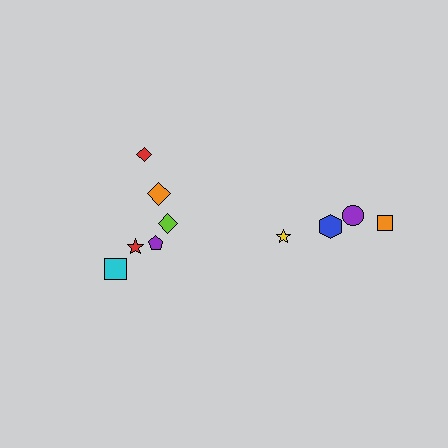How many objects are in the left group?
There are 6 objects.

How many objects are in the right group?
There are 4 objects.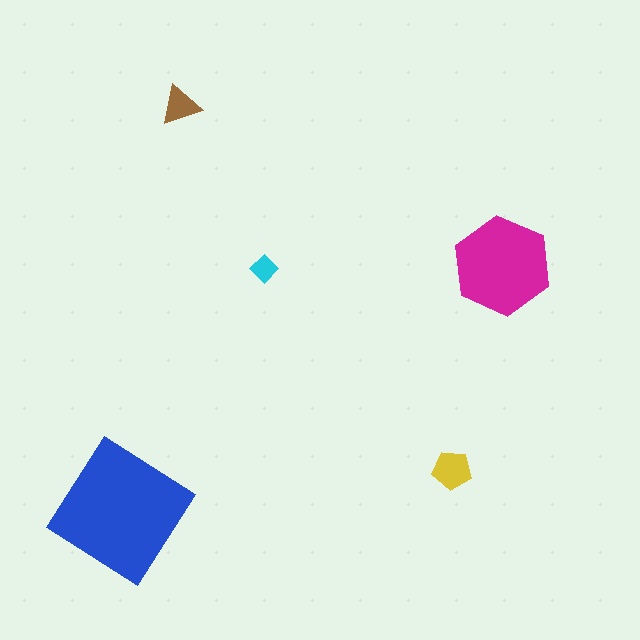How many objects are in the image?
There are 5 objects in the image.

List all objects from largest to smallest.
The blue diamond, the magenta hexagon, the yellow pentagon, the brown triangle, the cyan diamond.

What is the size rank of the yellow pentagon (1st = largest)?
3rd.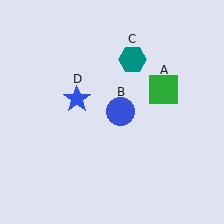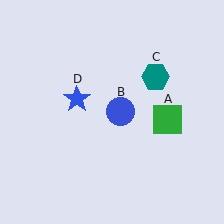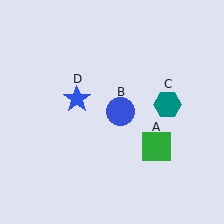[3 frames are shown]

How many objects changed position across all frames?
2 objects changed position: green square (object A), teal hexagon (object C).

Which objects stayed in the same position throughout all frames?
Blue circle (object B) and blue star (object D) remained stationary.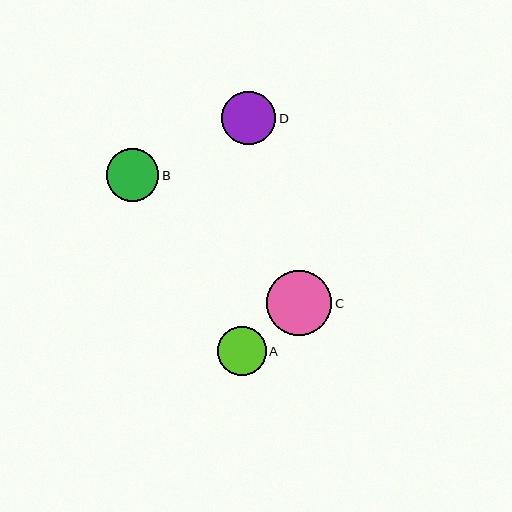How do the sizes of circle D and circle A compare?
Circle D and circle A are approximately the same size.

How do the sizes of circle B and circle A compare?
Circle B and circle A are approximately the same size.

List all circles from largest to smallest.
From largest to smallest: C, D, B, A.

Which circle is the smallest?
Circle A is the smallest with a size of approximately 49 pixels.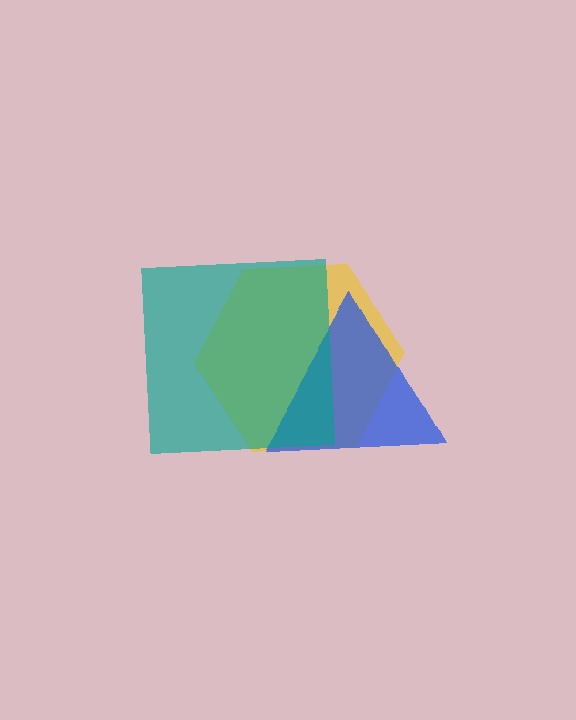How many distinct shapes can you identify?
There are 3 distinct shapes: a yellow hexagon, a blue triangle, a teal square.